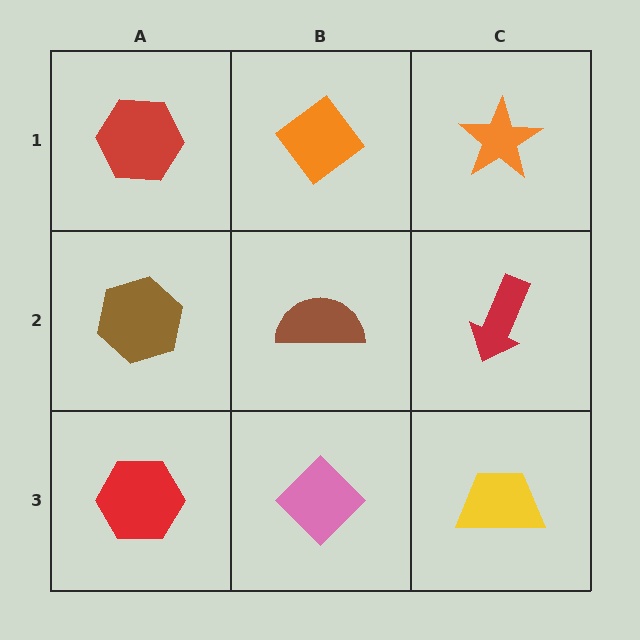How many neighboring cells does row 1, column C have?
2.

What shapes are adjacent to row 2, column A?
A red hexagon (row 1, column A), a red hexagon (row 3, column A), a brown semicircle (row 2, column B).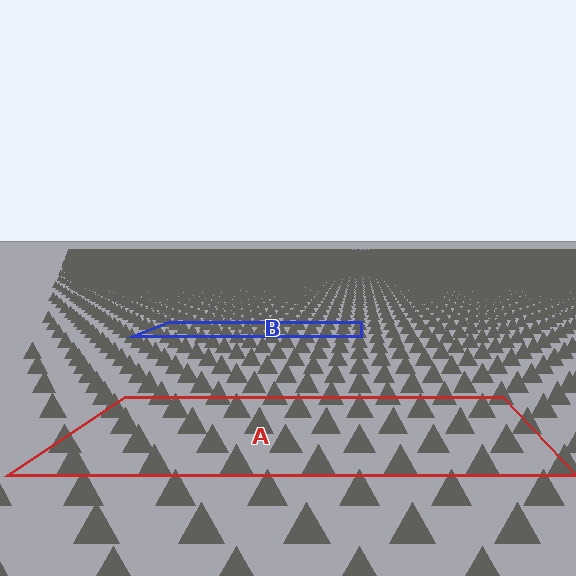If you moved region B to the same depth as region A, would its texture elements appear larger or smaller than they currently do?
They would appear larger. At a closer depth, the same texture elements are projected at a bigger on-screen size.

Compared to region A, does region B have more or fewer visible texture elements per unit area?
Region B has more texture elements per unit area — they are packed more densely because it is farther away.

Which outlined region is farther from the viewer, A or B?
Region B is farther from the viewer — the texture elements inside it appear smaller and more densely packed.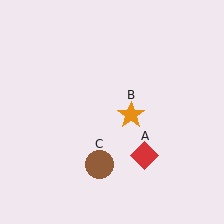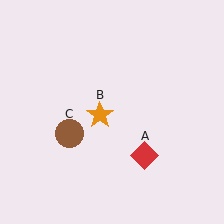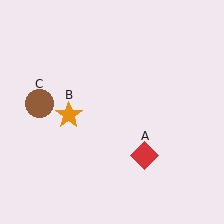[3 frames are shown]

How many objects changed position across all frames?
2 objects changed position: orange star (object B), brown circle (object C).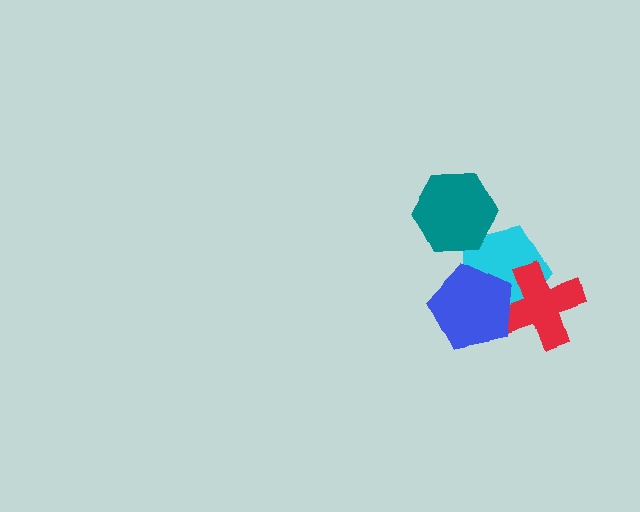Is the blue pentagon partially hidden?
No, no other shape covers it.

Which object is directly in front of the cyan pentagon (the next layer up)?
The teal hexagon is directly in front of the cyan pentagon.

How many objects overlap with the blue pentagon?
2 objects overlap with the blue pentagon.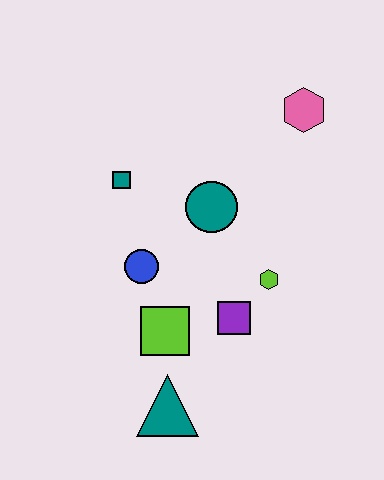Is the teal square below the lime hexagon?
No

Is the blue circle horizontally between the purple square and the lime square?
No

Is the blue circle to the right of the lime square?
No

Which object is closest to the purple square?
The lime hexagon is closest to the purple square.